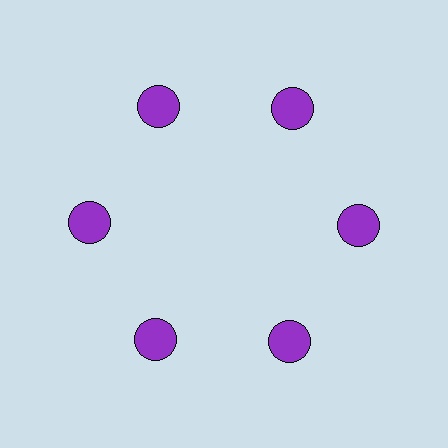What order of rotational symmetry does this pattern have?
This pattern has 6-fold rotational symmetry.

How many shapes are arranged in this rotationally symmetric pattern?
There are 6 shapes, arranged in 6 groups of 1.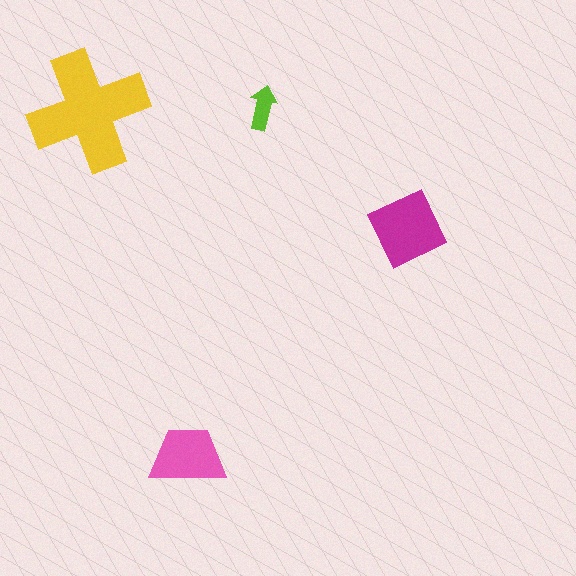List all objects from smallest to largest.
The lime arrow, the pink trapezoid, the magenta square, the yellow cross.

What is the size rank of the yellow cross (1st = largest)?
1st.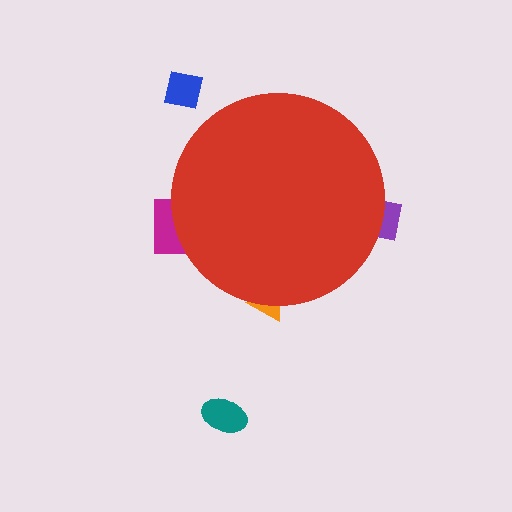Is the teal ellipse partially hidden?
No, the teal ellipse is fully visible.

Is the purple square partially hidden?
Yes, the purple square is partially hidden behind the red circle.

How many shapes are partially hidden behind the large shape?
3 shapes are partially hidden.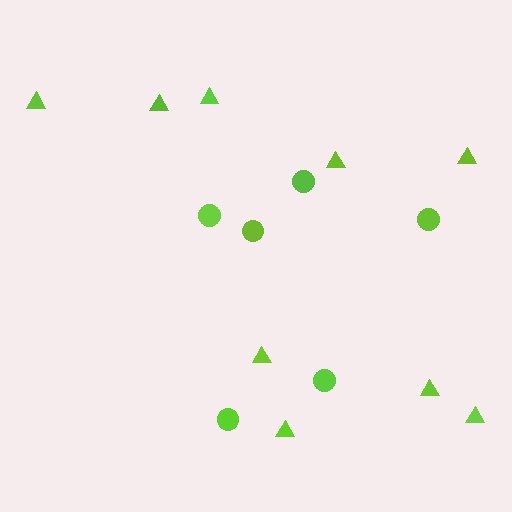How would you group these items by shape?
There are 2 groups: one group of circles (6) and one group of triangles (9).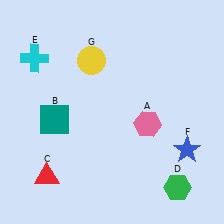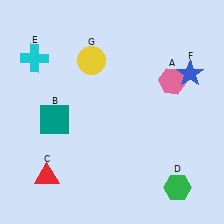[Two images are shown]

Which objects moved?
The objects that moved are: the pink hexagon (A), the blue star (F).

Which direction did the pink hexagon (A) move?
The pink hexagon (A) moved up.